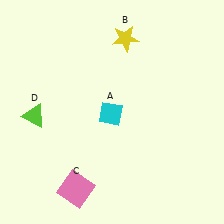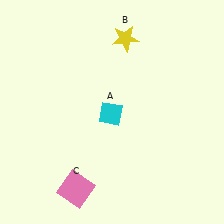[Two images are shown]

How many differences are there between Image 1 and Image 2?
There is 1 difference between the two images.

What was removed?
The lime triangle (D) was removed in Image 2.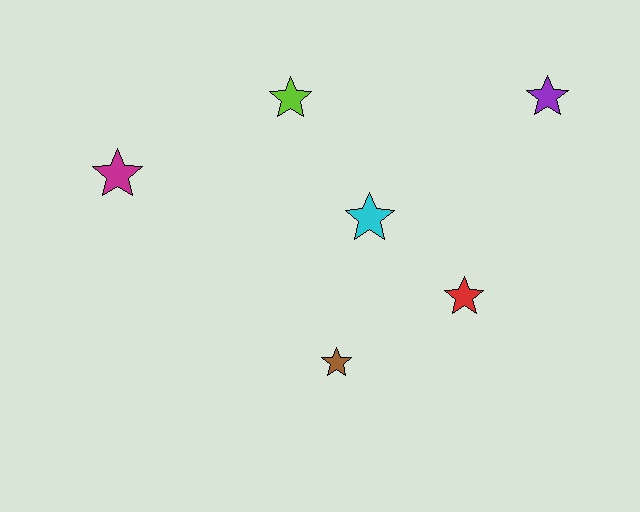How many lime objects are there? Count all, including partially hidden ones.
There is 1 lime object.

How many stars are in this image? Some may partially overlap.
There are 6 stars.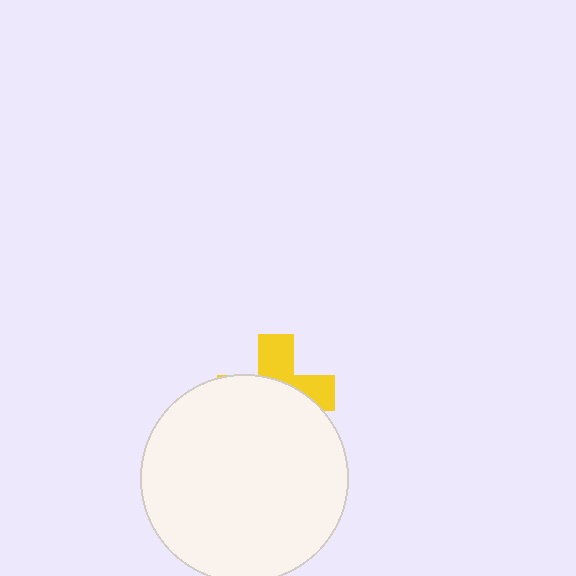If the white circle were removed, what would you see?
You would see the complete yellow cross.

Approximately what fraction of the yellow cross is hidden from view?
Roughly 62% of the yellow cross is hidden behind the white circle.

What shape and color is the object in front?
The object in front is a white circle.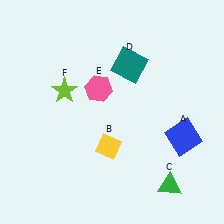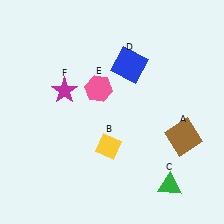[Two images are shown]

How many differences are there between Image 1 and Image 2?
There are 3 differences between the two images.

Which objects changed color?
A changed from blue to brown. D changed from teal to blue. F changed from lime to magenta.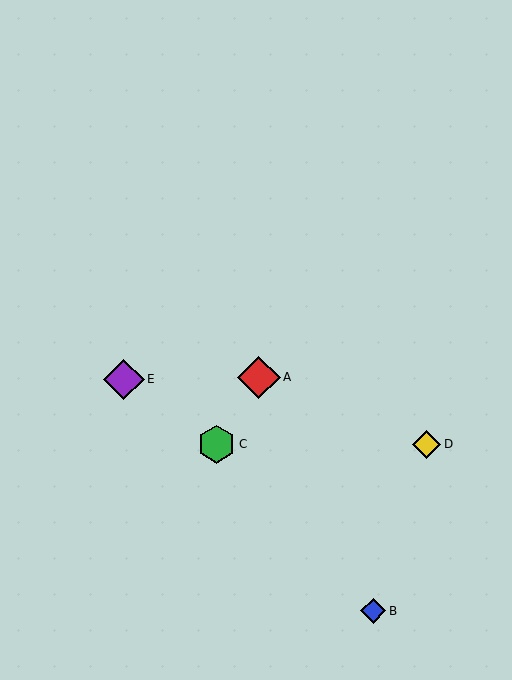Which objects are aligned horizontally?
Objects C, D are aligned horizontally.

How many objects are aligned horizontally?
2 objects (C, D) are aligned horizontally.